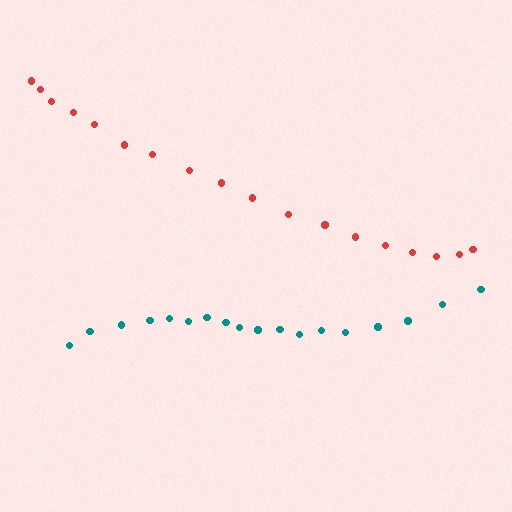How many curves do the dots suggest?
There are 2 distinct paths.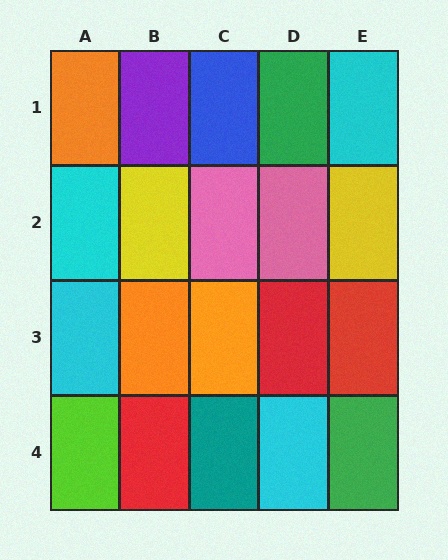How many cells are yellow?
2 cells are yellow.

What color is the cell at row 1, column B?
Purple.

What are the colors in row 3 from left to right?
Cyan, orange, orange, red, red.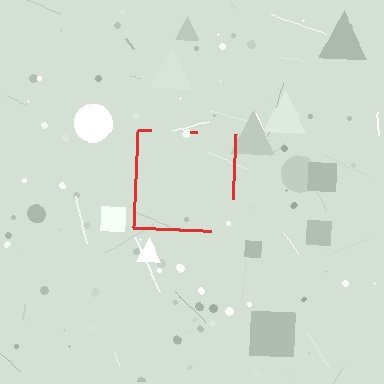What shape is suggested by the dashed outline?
The dashed outline suggests a square.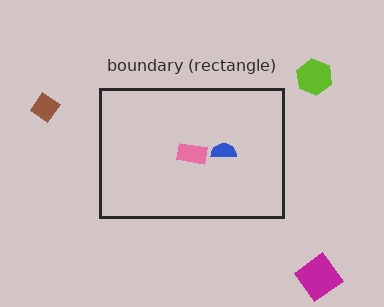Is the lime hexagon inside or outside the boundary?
Outside.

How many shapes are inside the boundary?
2 inside, 3 outside.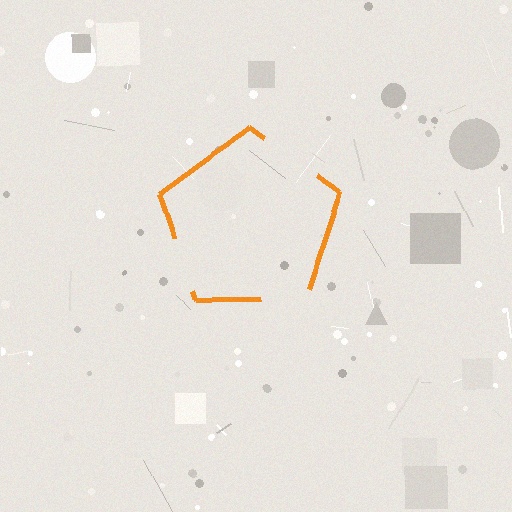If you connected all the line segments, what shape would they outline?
They would outline a pentagon.